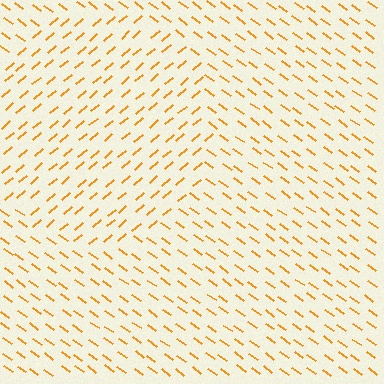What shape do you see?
I see a circle.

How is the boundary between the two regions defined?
The boundary is defined purely by a change in line orientation (approximately 76 degrees difference). All lines are the same color and thickness.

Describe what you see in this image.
The image is filled with small orange line segments. A circle region in the image has lines oriented differently from the surrounding lines, creating a visible texture boundary.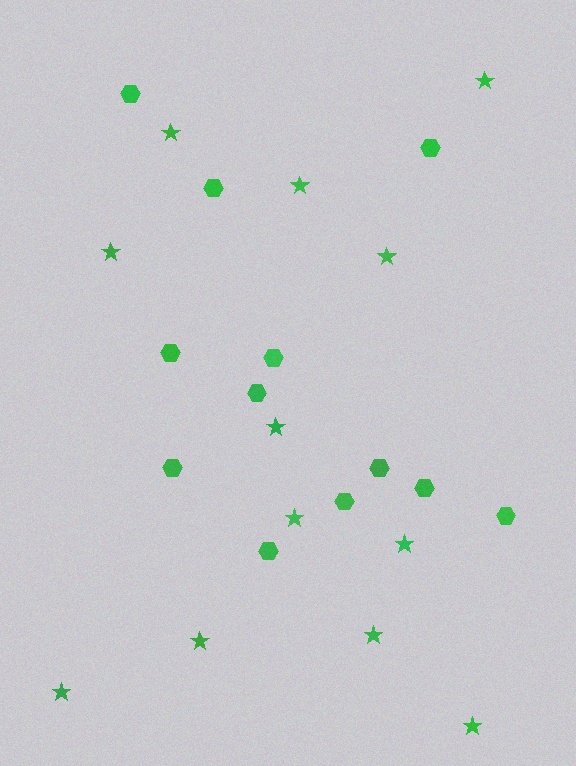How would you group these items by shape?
There are 2 groups: one group of stars (12) and one group of hexagons (12).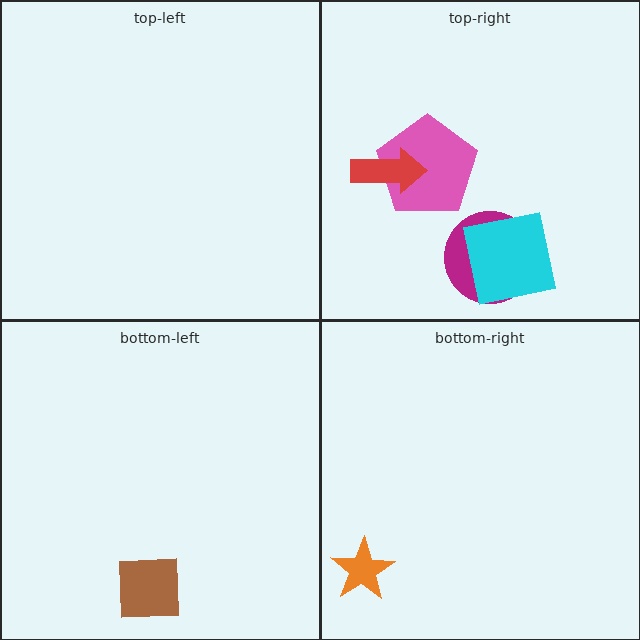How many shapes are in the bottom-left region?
1.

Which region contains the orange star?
The bottom-right region.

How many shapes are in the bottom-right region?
1.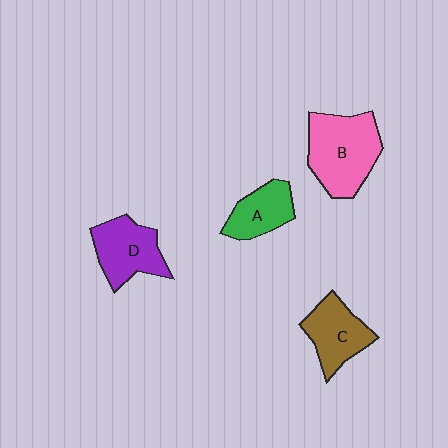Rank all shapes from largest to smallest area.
From largest to smallest: B (pink), D (purple), C (brown), A (green).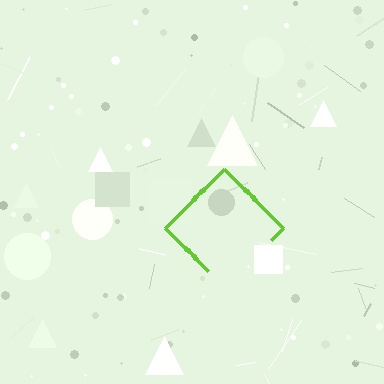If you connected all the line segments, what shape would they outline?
They would outline a diamond.